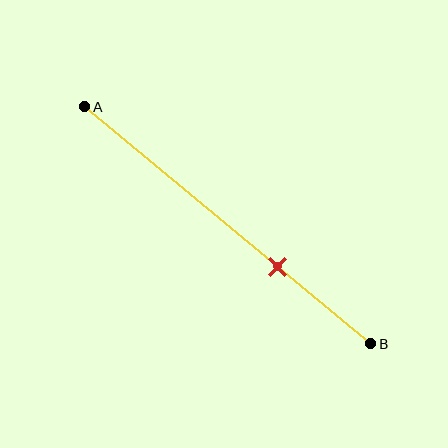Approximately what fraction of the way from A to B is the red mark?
The red mark is approximately 70% of the way from A to B.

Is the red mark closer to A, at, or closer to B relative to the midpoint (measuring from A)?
The red mark is closer to point B than the midpoint of segment AB.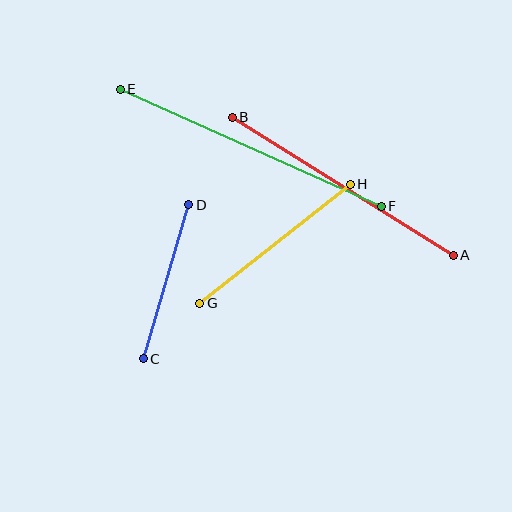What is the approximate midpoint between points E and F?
The midpoint is at approximately (251, 148) pixels.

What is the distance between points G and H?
The distance is approximately 192 pixels.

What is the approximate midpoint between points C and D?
The midpoint is at approximately (166, 282) pixels.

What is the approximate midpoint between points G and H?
The midpoint is at approximately (275, 244) pixels.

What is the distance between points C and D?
The distance is approximately 161 pixels.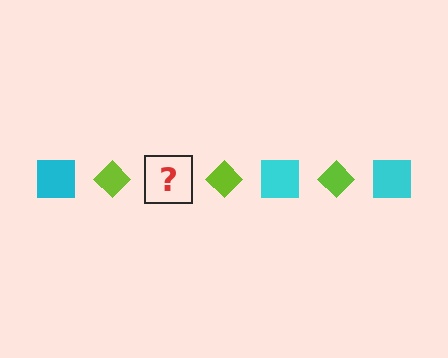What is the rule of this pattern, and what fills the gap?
The rule is that the pattern alternates between cyan square and lime diamond. The gap should be filled with a cyan square.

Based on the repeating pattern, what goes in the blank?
The blank should be a cyan square.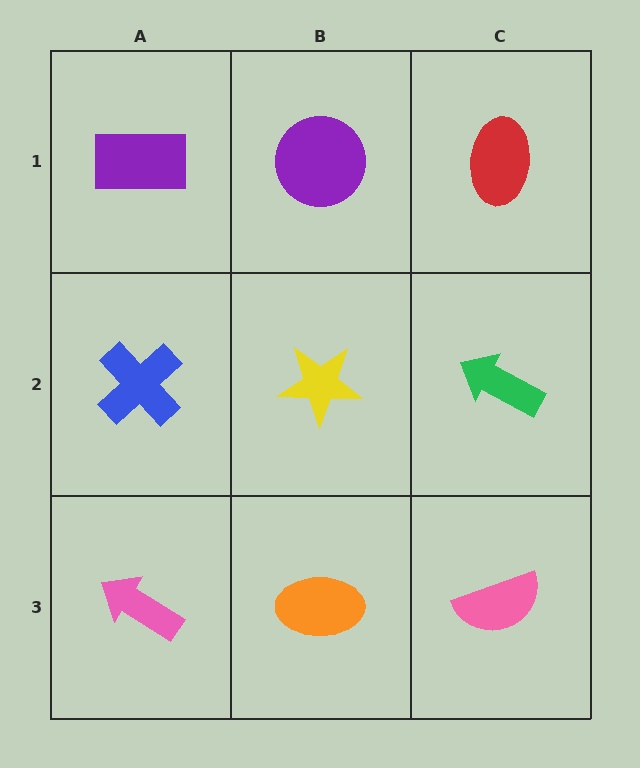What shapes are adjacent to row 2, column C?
A red ellipse (row 1, column C), a pink semicircle (row 3, column C), a yellow star (row 2, column B).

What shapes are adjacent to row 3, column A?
A blue cross (row 2, column A), an orange ellipse (row 3, column B).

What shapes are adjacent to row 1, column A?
A blue cross (row 2, column A), a purple circle (row 1, column B).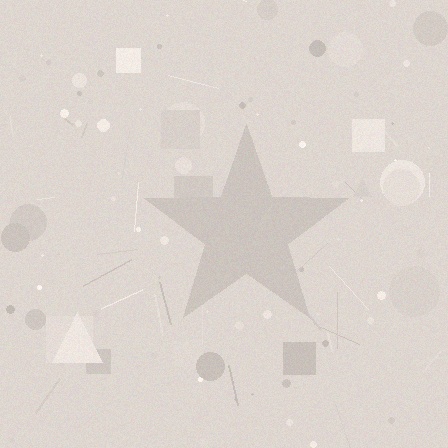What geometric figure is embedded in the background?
A star is embedded in the background.